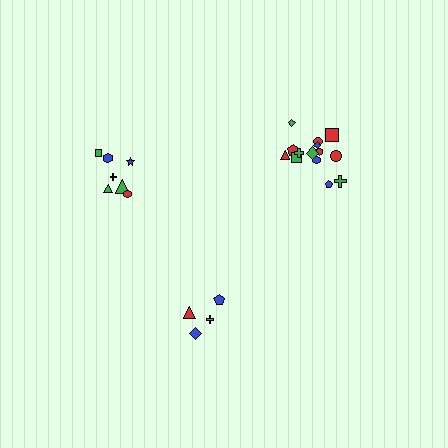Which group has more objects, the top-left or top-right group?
The top-right group.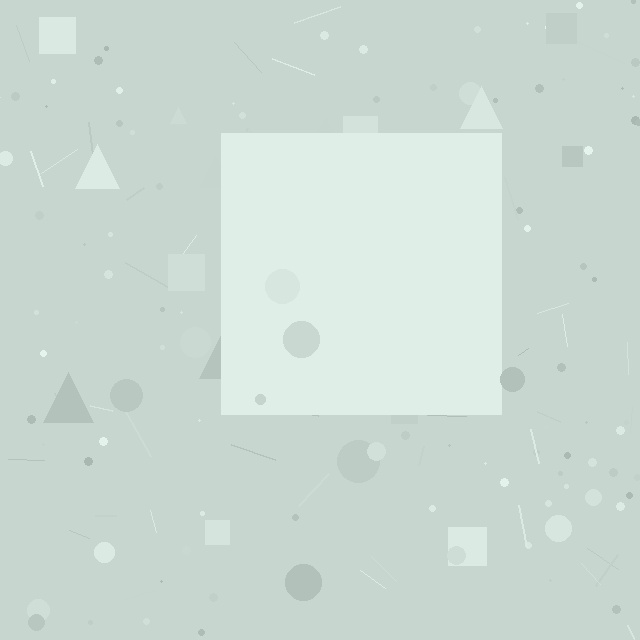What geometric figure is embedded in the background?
A square is embedded in the background.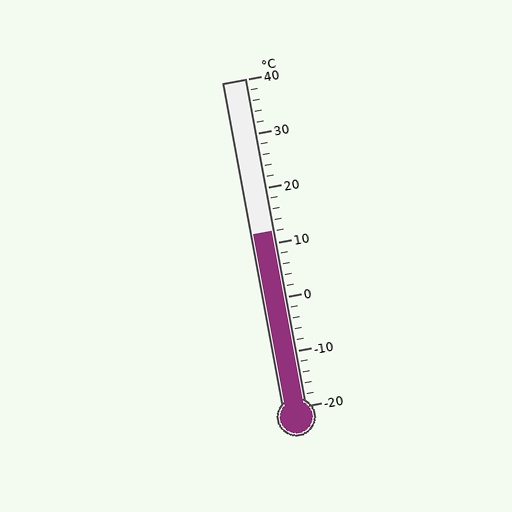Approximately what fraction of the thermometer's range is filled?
The thermometer is filled to approximately 55% of its range.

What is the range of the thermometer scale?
The thermometer scale ranges from -20°C to 40°C.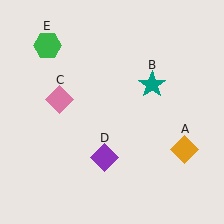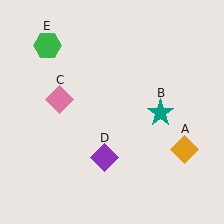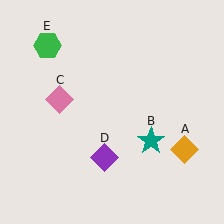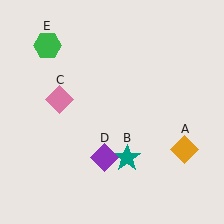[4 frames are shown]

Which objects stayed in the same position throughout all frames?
Orange diamond (object A) and pink diamond (object C) and purple diamond (object D) and green hexagon (object E) remained stationary.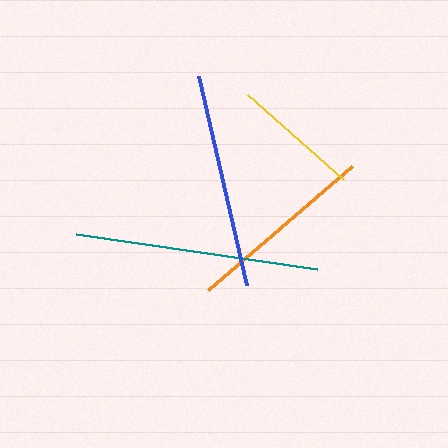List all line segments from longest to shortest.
From longest to shortest: teal, blue, orange, yellow.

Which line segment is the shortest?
The yellow line is the shortest at approximately 129 pixels.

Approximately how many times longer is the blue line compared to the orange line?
The blue line is approximately 1.1 times the length of the orange line.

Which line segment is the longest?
The teal line is the longest at approximately 244 pixels.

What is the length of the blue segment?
The blue segment is approximately 214 pixels long.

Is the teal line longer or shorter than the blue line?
The teal line is longer than the blue line.